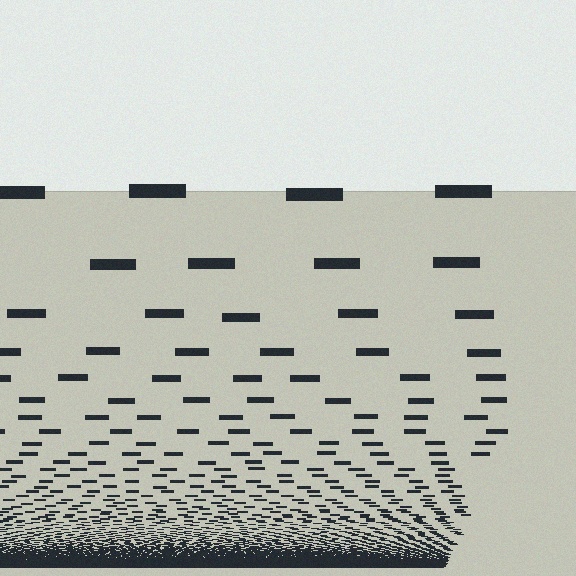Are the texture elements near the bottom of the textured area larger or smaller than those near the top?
Smaller. The gradient is inverted — elements near the bottom are smaller and denser.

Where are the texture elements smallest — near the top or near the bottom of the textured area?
Near the bottom.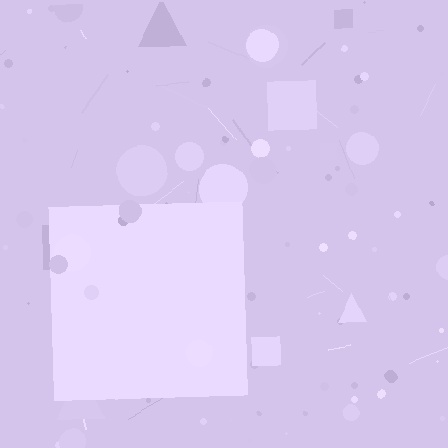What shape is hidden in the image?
A square is hidden in the image.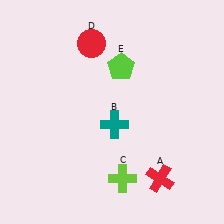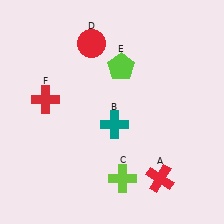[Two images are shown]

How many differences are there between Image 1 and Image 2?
There is 1 difference between the two images.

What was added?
A red cross (F) was added in Image 2.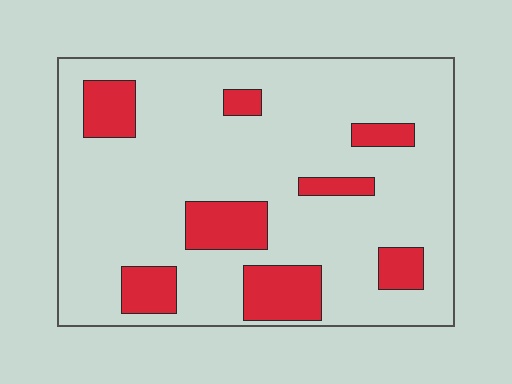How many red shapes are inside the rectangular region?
8.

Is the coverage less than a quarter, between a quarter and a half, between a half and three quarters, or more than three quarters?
Less than a quarter.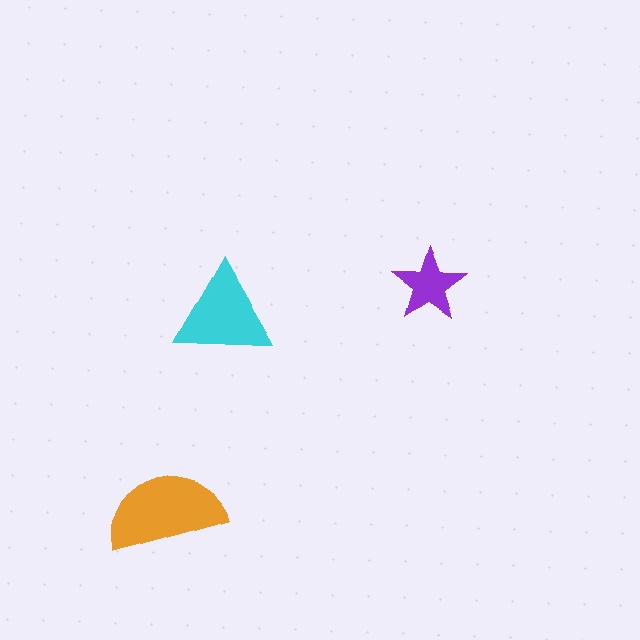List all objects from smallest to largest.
The purple star, the cyan triangle, the orange semicircle.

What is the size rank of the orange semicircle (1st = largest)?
1st.